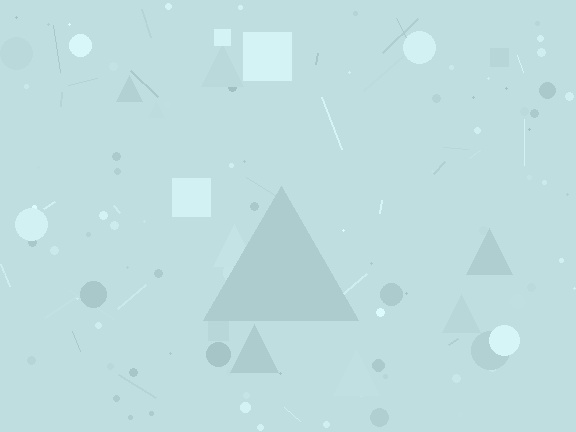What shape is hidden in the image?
A triangle is hidden in the image.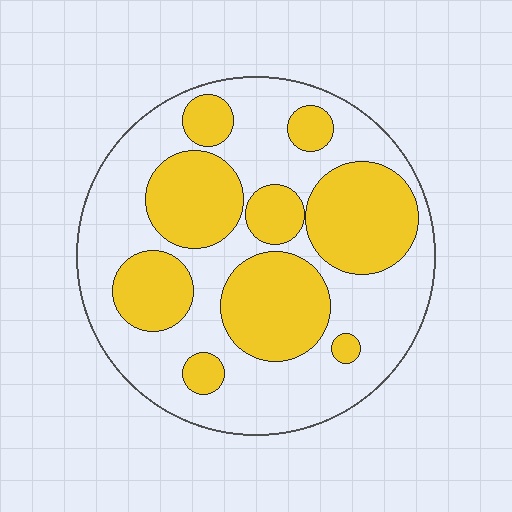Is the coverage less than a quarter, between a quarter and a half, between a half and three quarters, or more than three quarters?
Between a quarter and a half.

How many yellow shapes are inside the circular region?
9.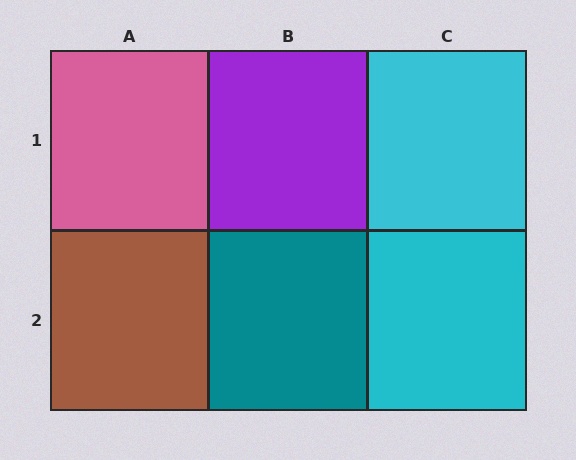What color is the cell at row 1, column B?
Purple.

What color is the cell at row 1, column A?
Pink.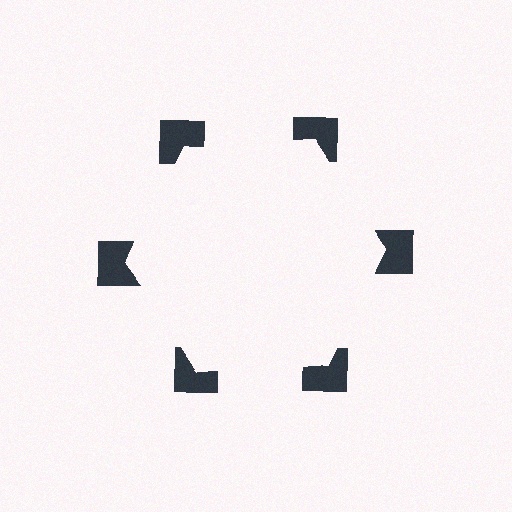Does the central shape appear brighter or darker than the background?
It typically appears slightly brighter than the background, even though no actual brightness change is drawn.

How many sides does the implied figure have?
6 sides.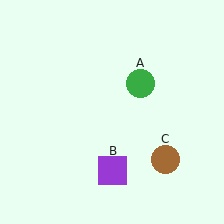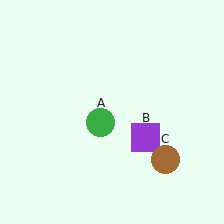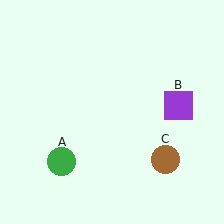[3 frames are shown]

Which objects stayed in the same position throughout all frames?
Brown circle (object C) remained stationary.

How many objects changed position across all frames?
2 objects changed position: green circle (object A), purple square (object B).